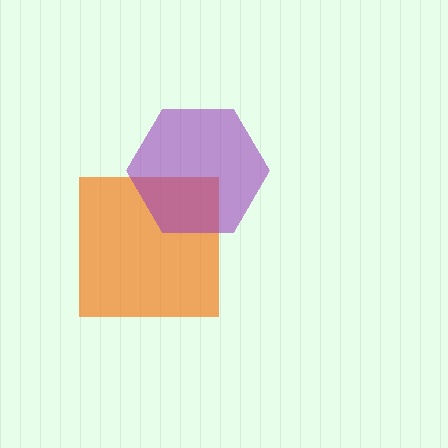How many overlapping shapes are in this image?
There are 2 overlapping shapes in the image.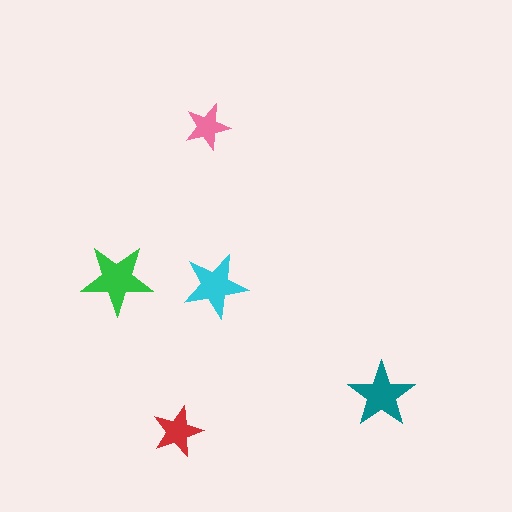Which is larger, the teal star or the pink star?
The teal one.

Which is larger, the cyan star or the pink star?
The cyan one.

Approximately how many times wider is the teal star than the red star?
About 1.5 times wider.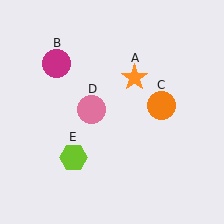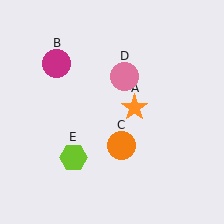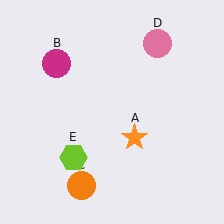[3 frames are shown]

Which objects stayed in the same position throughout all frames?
Magenta circle (object B) and lime hexagon (object E) remained stationary.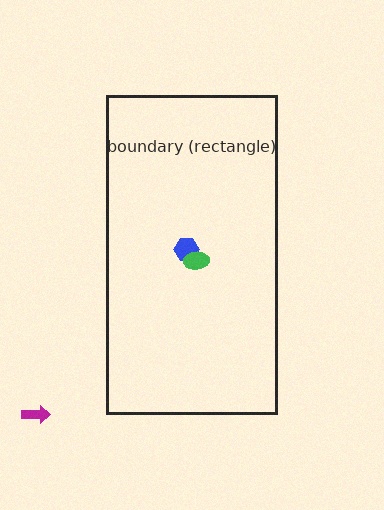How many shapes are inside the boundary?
2 inside, 1 outside.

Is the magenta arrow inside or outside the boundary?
Outside.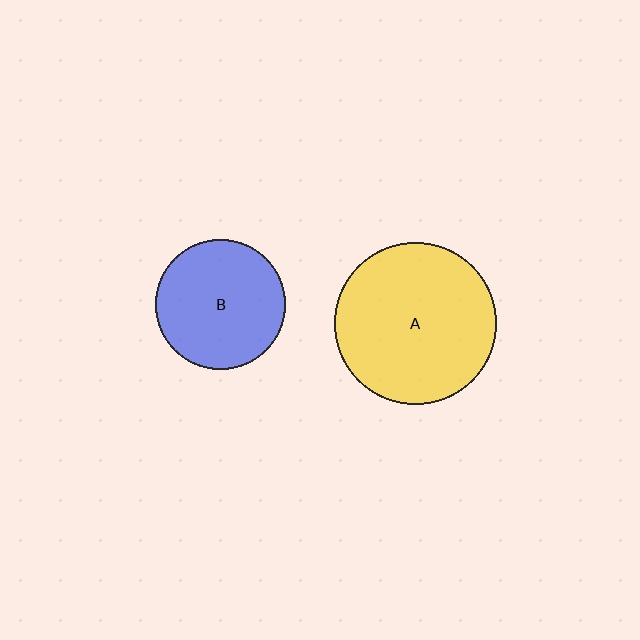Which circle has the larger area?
Circle A (yellow).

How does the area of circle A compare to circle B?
Approximately 1.5 times.